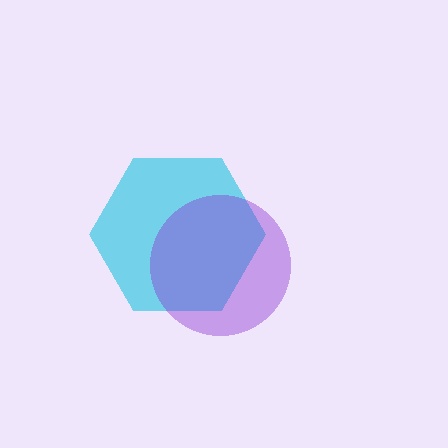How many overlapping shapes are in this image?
There are 2 overlapping shapes in the image.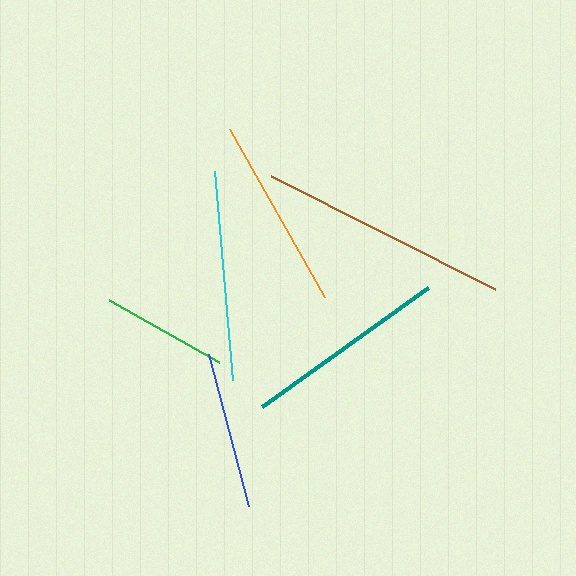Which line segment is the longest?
The brown line is the longest at approximately 251 pixels.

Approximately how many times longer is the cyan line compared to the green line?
The cyan line is approximately 1.7 times the length of the green line.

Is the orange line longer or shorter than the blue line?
The orange line is longer than the blue line.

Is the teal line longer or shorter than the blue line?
The teal line is longer than the blue line.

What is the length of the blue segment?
The blue segment is approximately 157 pixels long.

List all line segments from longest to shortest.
From longest to shortest: brown, cyan, teal, orange, blue, green.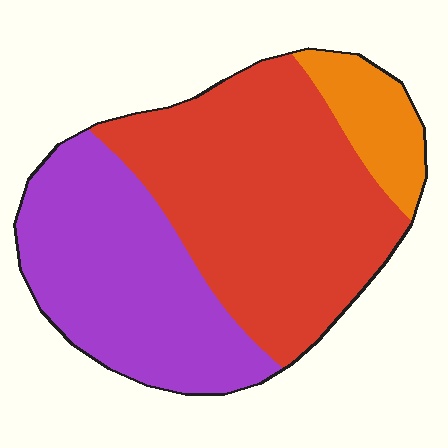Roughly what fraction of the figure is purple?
Purple covers roughly 40% of the figure.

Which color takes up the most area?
Red, at roughly 50%.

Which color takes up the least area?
Orange, at roughly 10%.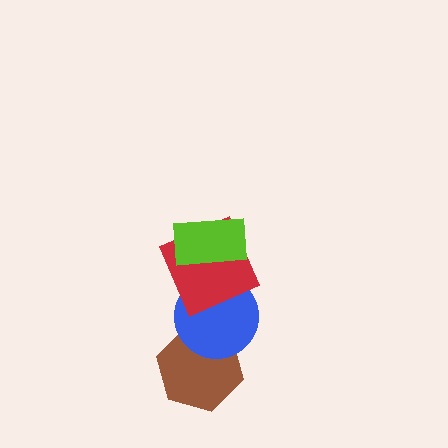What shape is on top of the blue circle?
The red square is on top of the blue circle.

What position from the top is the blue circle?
The blue circle is 3rd from the top.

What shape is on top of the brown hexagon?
The blue circle is on top of the brown hexagon.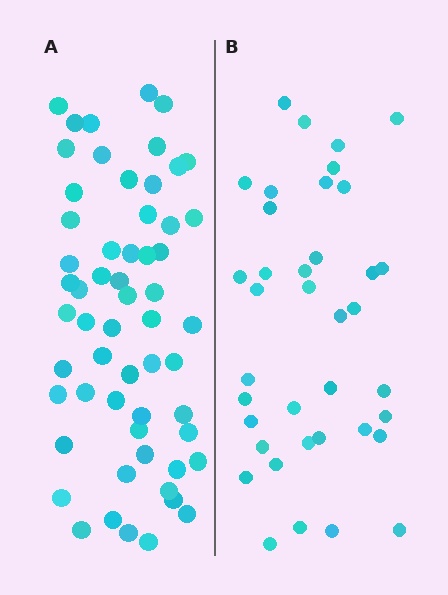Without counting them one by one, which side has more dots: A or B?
Region A (the left region) has more dots.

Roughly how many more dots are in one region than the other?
Region A has approximately 20 more dots than region B.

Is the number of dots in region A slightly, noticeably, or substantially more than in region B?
Region A has substantially more. The ratio is roughly 1.5 to 1.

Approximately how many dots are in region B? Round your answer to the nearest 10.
About 40 dots. (The exact count is 38, which rounds to 40.)